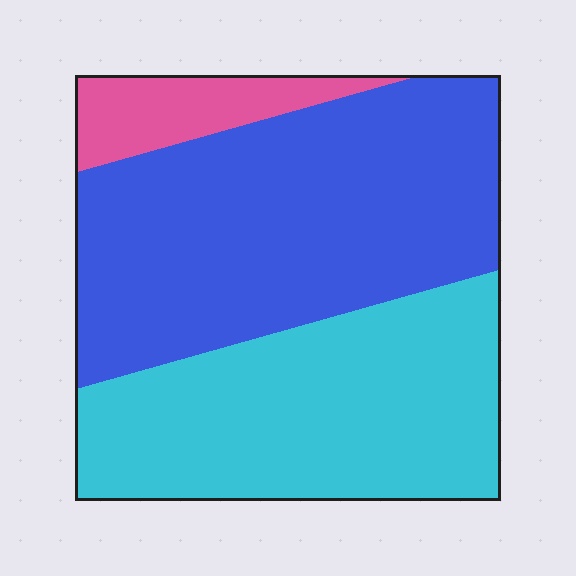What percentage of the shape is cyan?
Cyan takes up between a third and a half of the shape.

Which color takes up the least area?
Pink, at roughly 10%.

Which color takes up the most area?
Blue, at roughly 50%.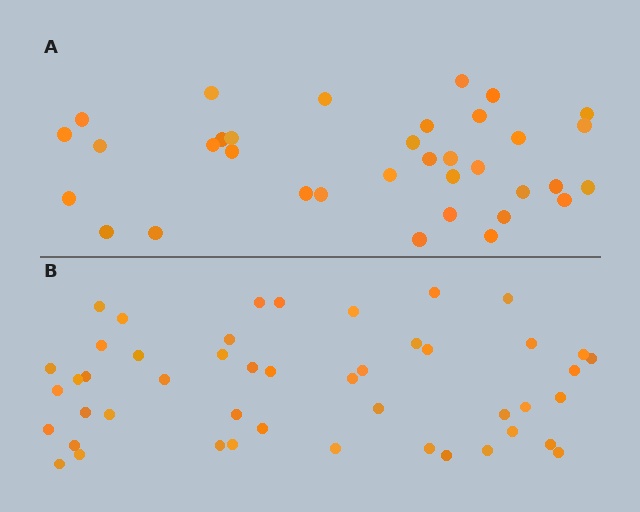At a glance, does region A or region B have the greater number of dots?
Region B (the bottom region) has more dots.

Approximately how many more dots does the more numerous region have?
Region B has roughly 12 or so more dots than region A.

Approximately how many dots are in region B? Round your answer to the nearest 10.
About 50 dots. (The exact count is 47, which rounds to 50.)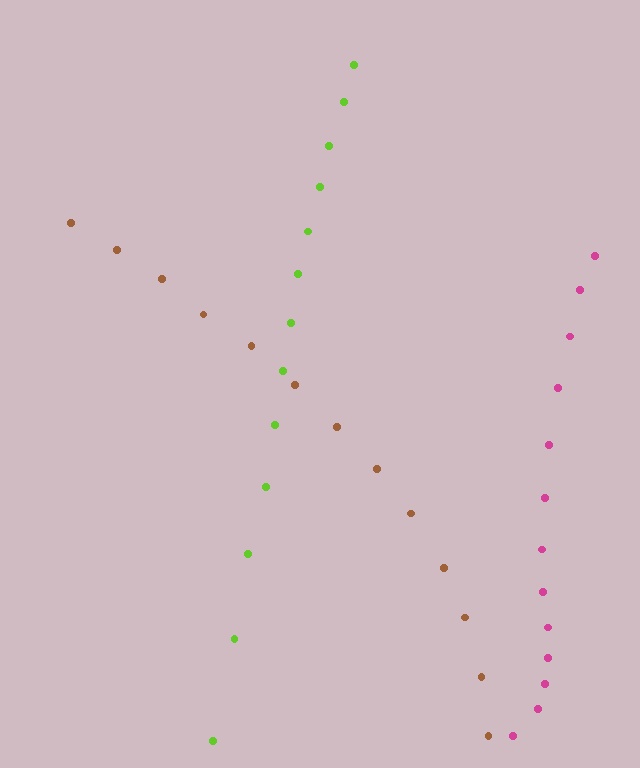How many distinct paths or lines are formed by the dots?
There are 3 distinct paths.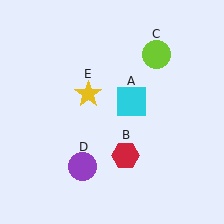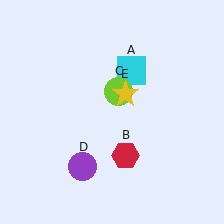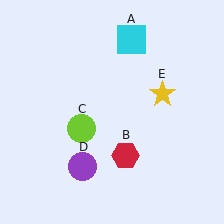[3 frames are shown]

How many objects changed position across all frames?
3 objects changed position: cyan square (object A), lime circle (object C), yellow star (object E).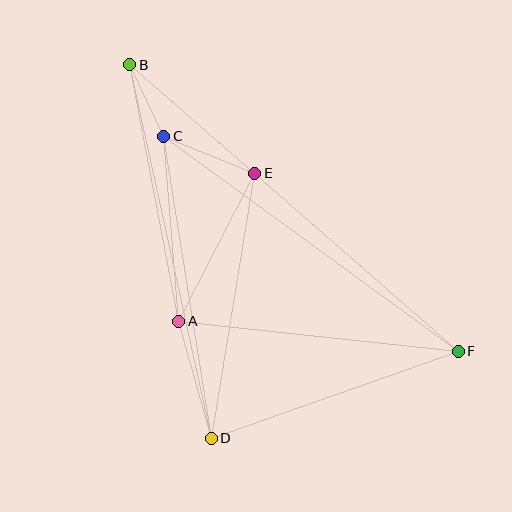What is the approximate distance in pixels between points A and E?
The distance between A and E is approximately 166 pixels.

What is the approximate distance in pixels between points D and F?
The distance between D and F is approximately 262 pixels.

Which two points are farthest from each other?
Points B and F are farthest from each other.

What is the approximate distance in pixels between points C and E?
The distance between C and E is approximately 98 pixels.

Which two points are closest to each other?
Points B and C are closest to each other.